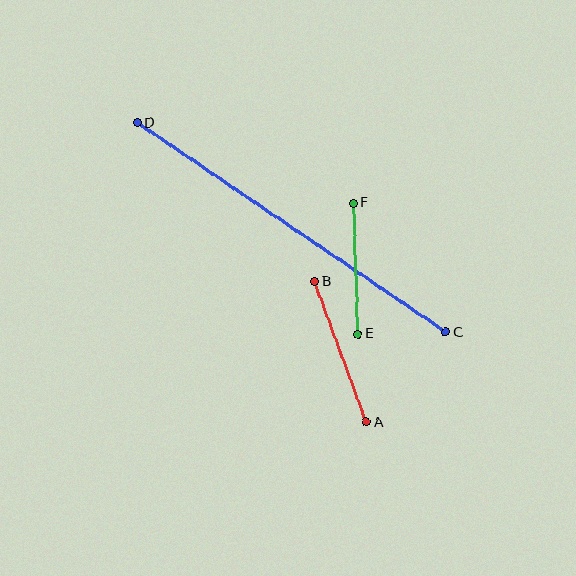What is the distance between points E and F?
The distance is approximately 131 pixels.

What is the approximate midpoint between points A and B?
The midpoint is at approximately (340, 352) pixels.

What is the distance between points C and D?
The distance is approximately 373 pixels.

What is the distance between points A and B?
The distance is approximately 150 pixels.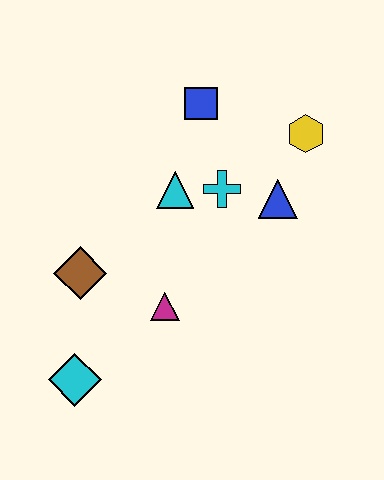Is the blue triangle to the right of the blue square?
Yes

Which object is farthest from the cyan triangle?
The cyan diamond is farthest from the cyan triangle.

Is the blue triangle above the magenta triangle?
Yes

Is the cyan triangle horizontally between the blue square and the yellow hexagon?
No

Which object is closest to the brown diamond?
The magenta triangle is closest to the brown diamond.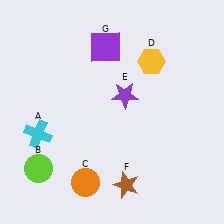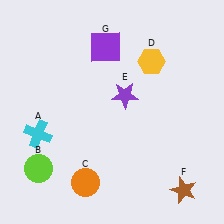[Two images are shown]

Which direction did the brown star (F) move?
The brown star (F) moved right.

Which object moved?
The brown star (F) moved right.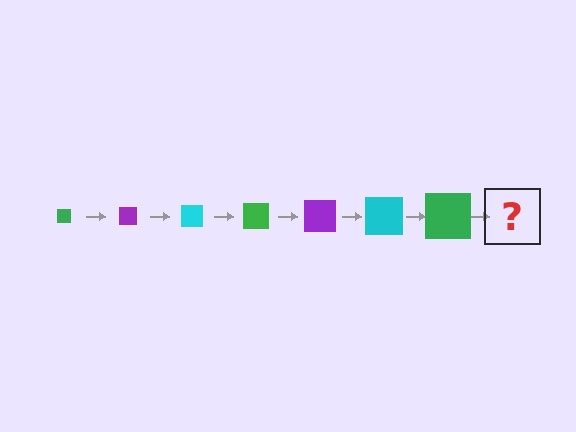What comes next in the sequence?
The next element should be a purple square, larger than the previous one.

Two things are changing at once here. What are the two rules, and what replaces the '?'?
The two rules are that the square grows larger each step and the color cycles through green, purple, and cyan. The '?' should be a purple square, larger than the previous one.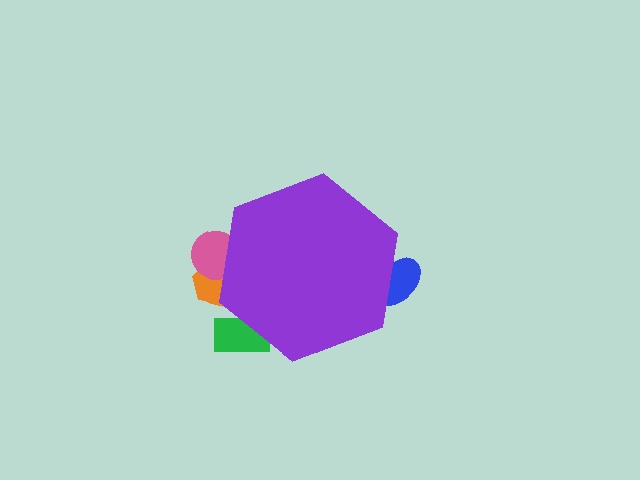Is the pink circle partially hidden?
Yes, the pink circle is partially hidden behind the purple hexagon.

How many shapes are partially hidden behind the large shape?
4 shapes are partially hidden.